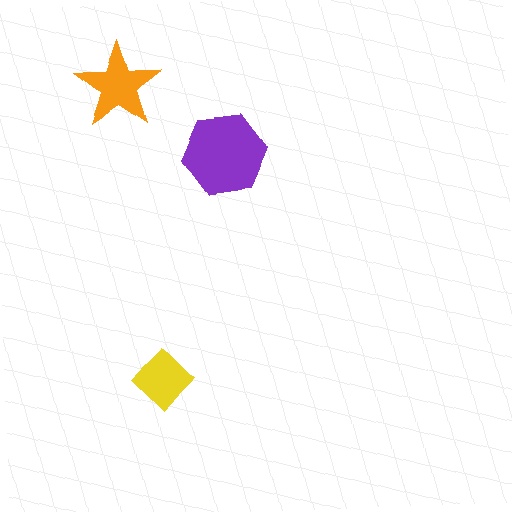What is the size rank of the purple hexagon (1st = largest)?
1st.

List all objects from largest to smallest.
The purple hexagon, the orange star, the yellow diamond.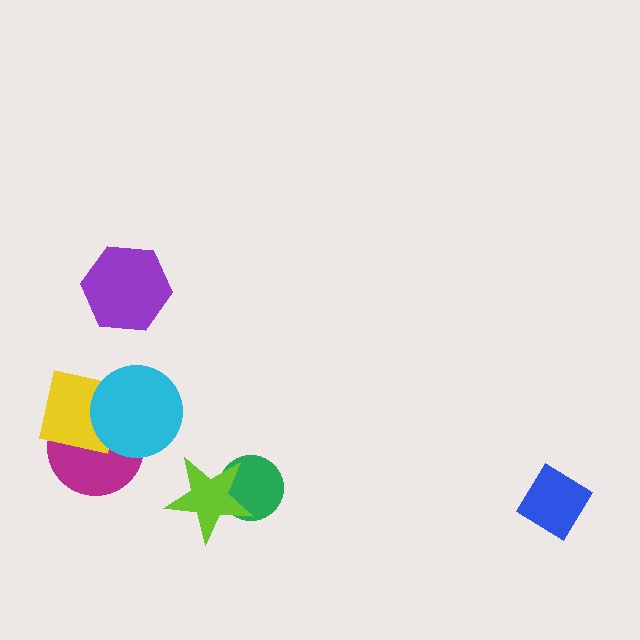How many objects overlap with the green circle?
1 object overlaps with the green circle.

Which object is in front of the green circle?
The lime star is in front of the green circle.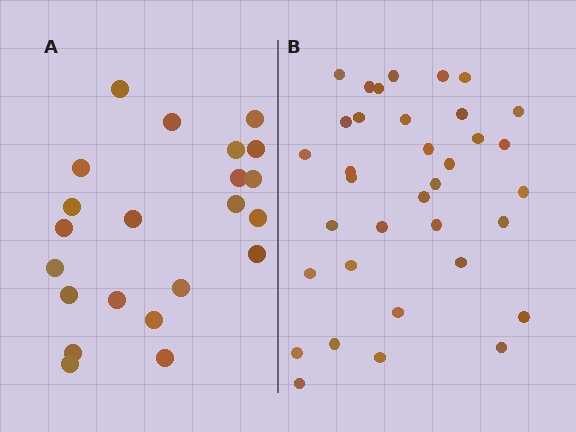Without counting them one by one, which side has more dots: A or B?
Region B (the right region) has more dots.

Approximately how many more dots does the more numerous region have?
Region B has approximately 15 more dots than region A.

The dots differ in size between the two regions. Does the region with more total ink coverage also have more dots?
No. Region A has more total ink coverage because its dots are larger, but region B actually contains more individual dots. Total area can be misleading — the number of items is what matters here.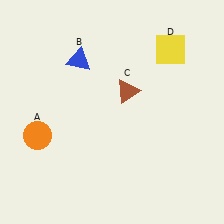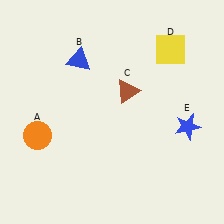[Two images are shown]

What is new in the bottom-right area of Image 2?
A blue star (E) was added in the bottom-right area of Image 2.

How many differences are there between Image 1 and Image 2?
There is 1 difference between the two images.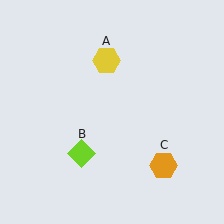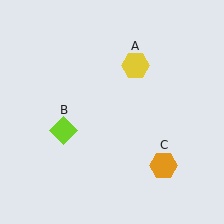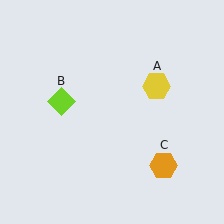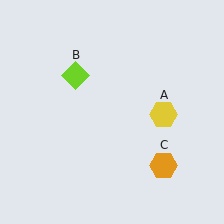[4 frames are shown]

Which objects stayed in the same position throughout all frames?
Orange hexagon (object C) remained stationary.